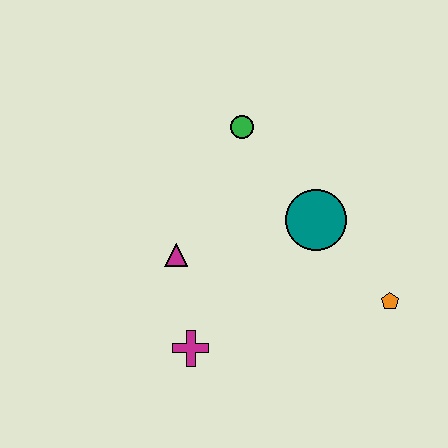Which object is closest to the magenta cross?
The magenta triangle is closest to the magenta cross.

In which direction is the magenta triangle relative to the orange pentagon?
The magenta triangle is to the left of the orange pentagon.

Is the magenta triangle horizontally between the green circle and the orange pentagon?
No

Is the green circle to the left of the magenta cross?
No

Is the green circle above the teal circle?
Yes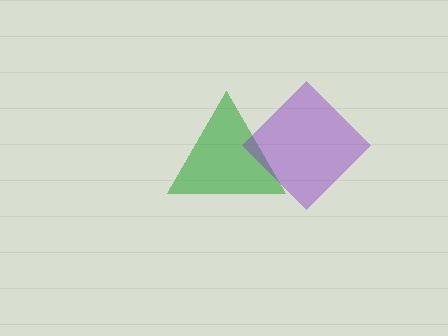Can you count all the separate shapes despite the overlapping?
Yes, there are 2 separate shapes.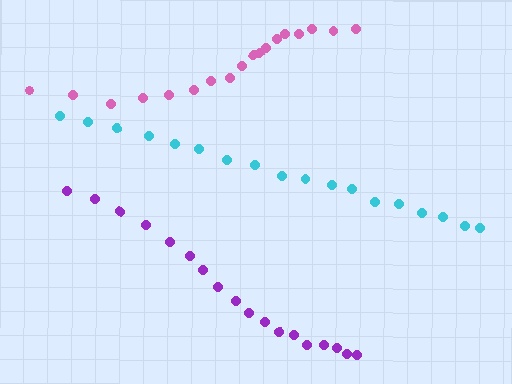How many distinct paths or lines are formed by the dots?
There are 3 distinct paths.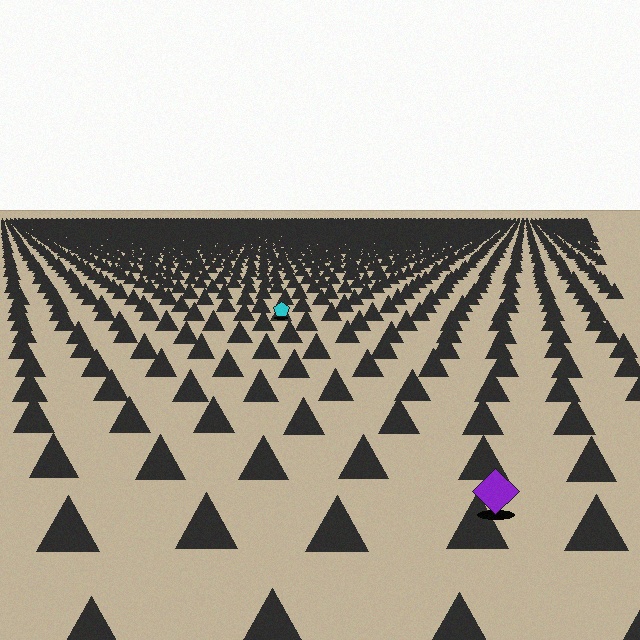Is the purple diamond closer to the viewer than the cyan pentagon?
Yes. The purple diamond is closer — you can tell from the texture gradient: the ground texture is coarser near it.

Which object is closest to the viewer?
The purple diamond is closest. The texture marks near it are larger and more spread out.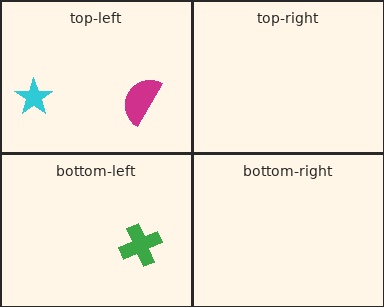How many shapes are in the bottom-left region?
1.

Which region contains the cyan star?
The top-left region.